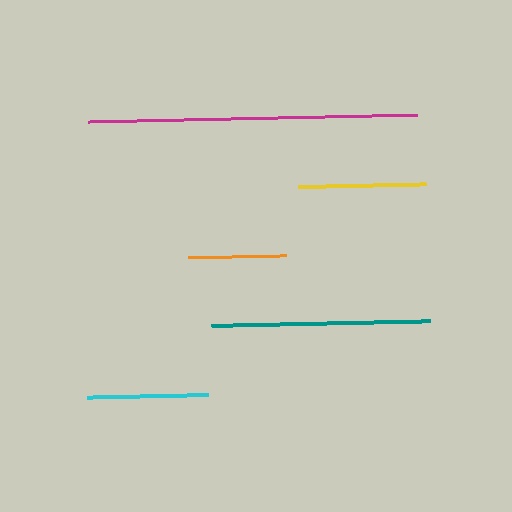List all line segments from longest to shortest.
From longest to shortest: magenta, teal, yellow, cyan, orange.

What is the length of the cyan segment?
The cyan segment is approximately 121 pixels long.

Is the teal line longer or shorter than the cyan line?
The teal line is longer than the cyan line.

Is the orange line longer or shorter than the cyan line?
The cyan line is longer than the orange line.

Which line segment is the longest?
The magenta line is the longest at approximately 329 pixels.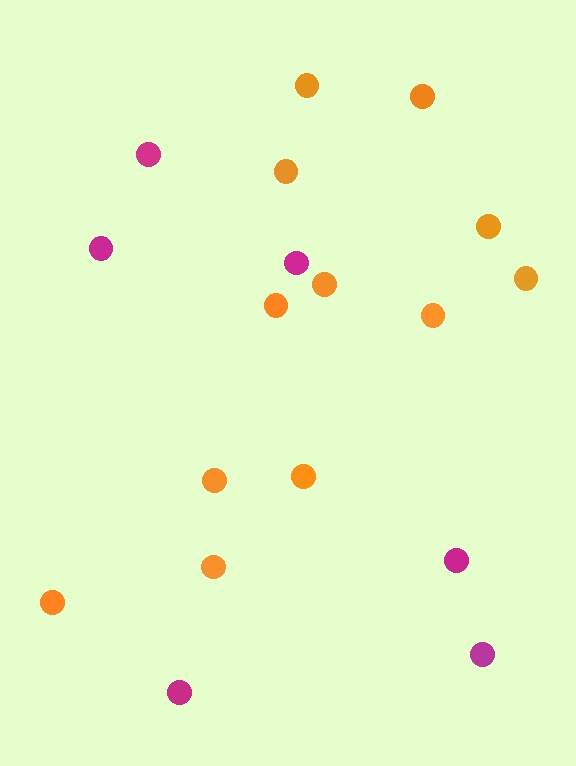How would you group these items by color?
There are 2 groups: one group of magenta circles (6) and one group of orange circles (12).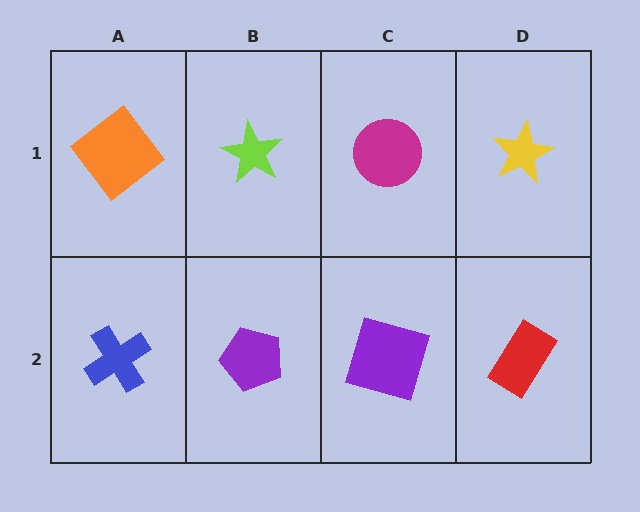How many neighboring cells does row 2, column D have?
2.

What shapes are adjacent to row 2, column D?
A yellow star (row 1, column D), a purple square (row 2, column C).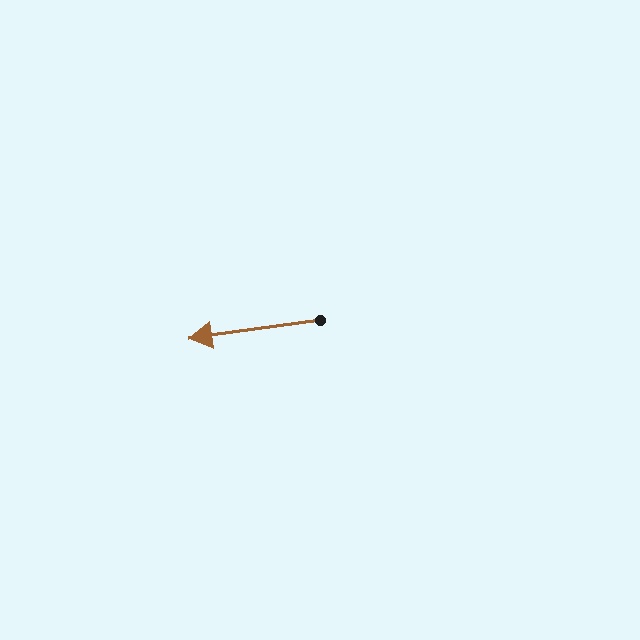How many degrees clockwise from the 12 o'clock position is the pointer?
Approximately 262 degrees.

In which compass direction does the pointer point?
West.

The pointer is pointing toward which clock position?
Roughly 9 o'clock.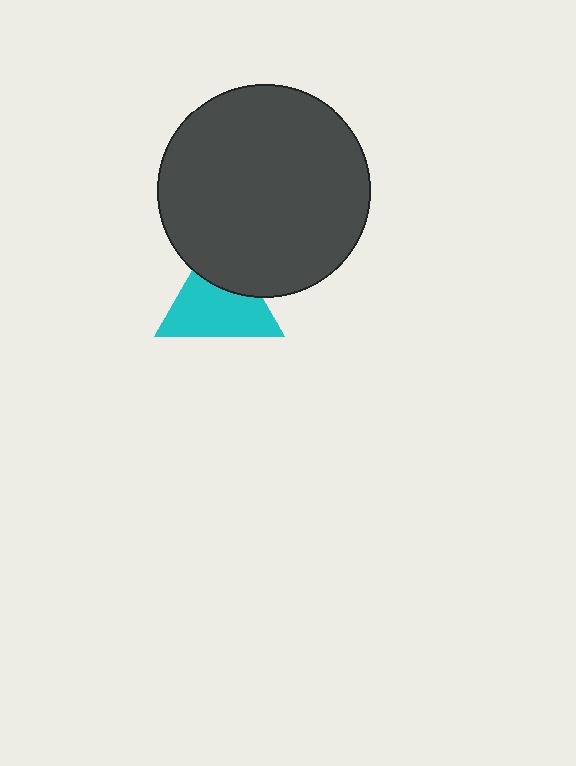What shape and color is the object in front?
The object in front is a dark gray circle.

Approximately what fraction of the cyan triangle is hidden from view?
Roughly 32% of the cyan triangle is hidden behind the dark gray circle.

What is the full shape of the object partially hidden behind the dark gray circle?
The partially hidden object is a cyan triangle.